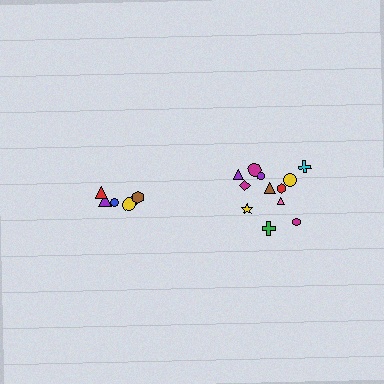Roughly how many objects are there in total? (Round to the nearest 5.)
Roughly 20 objects in total.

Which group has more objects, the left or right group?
The right group.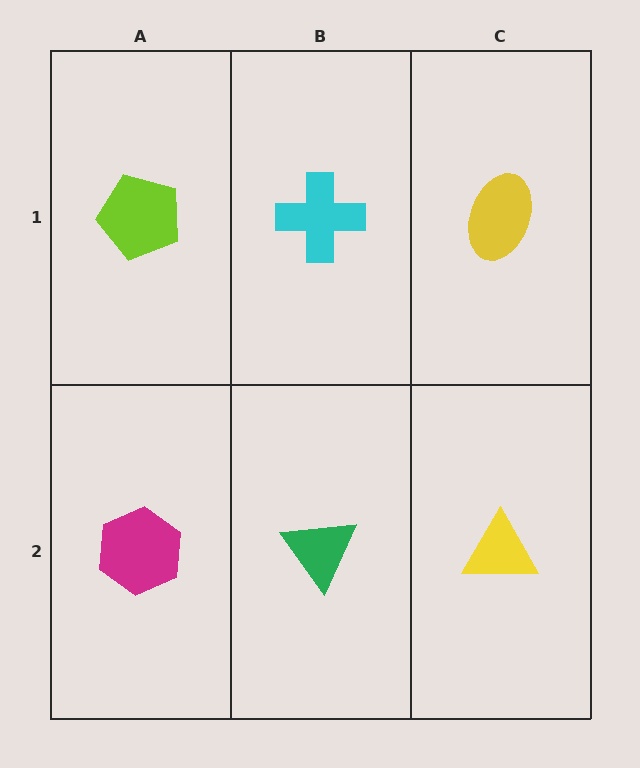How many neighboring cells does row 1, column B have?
3.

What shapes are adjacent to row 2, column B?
A cyan cross (row 1, column B), a magenta hexagon (row 2, column A), a yellow triangle (row 2, column C).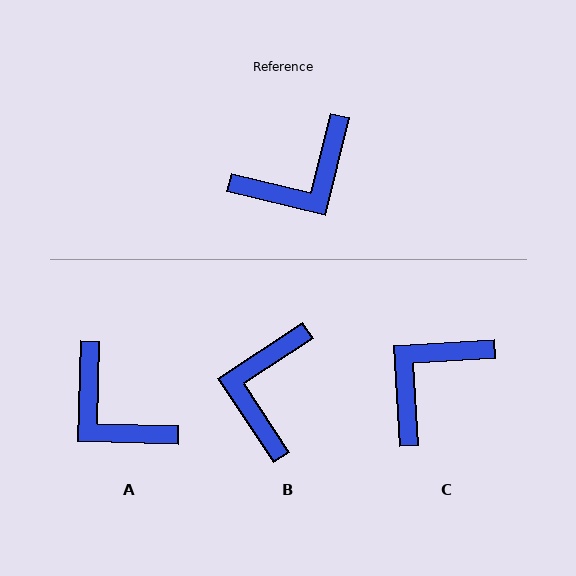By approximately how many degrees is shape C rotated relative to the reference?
Approximately 163 degrees clockwise.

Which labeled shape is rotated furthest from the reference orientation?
C, about 163 degrees away.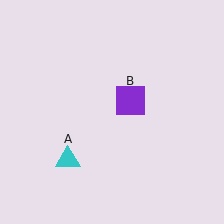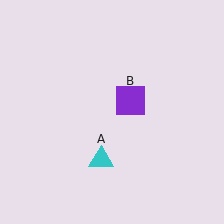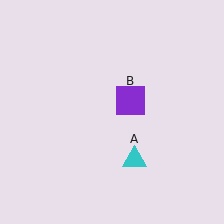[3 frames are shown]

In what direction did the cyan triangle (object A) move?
The cyan triangle (object A) moved right.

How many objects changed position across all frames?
1 object changed position: cyan triangle (object A).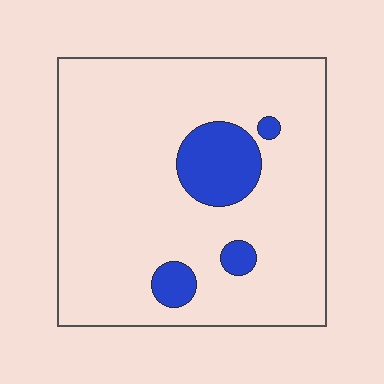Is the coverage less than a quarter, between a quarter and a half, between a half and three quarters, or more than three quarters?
Less than a quarter.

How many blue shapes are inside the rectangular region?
4.